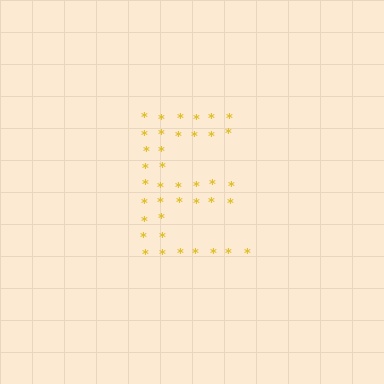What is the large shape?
The large shape is the letter E.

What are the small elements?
The small elements are asterisks.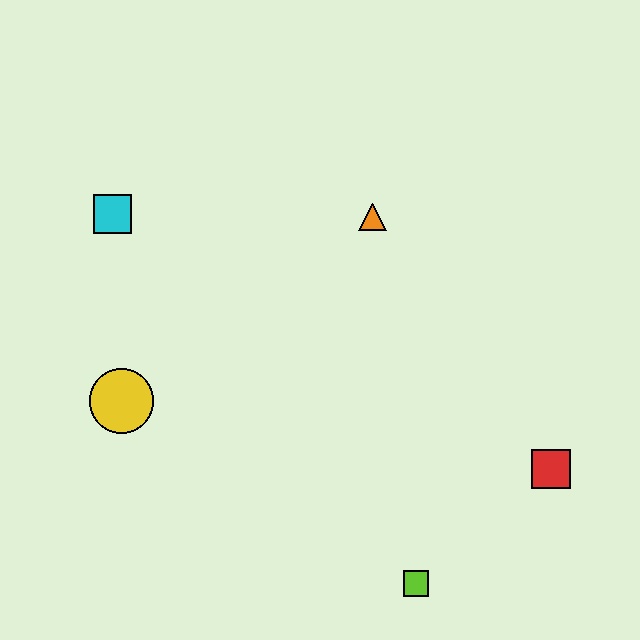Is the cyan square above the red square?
Yes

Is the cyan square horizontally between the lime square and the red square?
No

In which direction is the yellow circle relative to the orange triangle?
The yellow circle is to the left of the orange triangle.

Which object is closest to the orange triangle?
The cyan square is closest to the orange triangle.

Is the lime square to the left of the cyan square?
No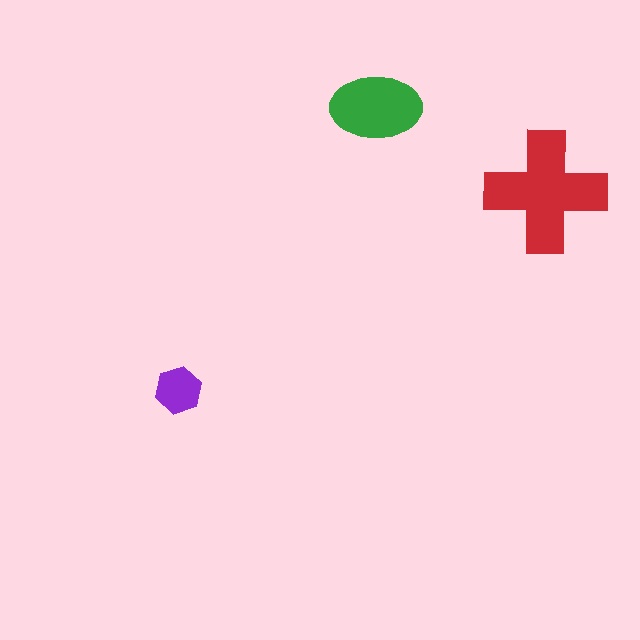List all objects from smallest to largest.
The purple hexagon, the green ellipse, the red cross.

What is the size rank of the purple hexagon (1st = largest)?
3rd.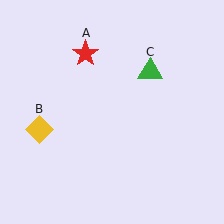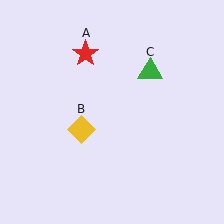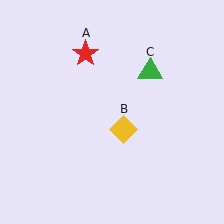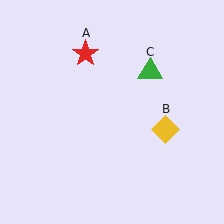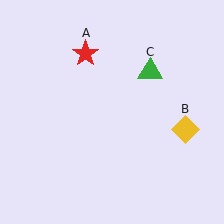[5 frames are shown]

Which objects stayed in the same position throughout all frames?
Red star (object A) and green triangle (object C) remained stationary.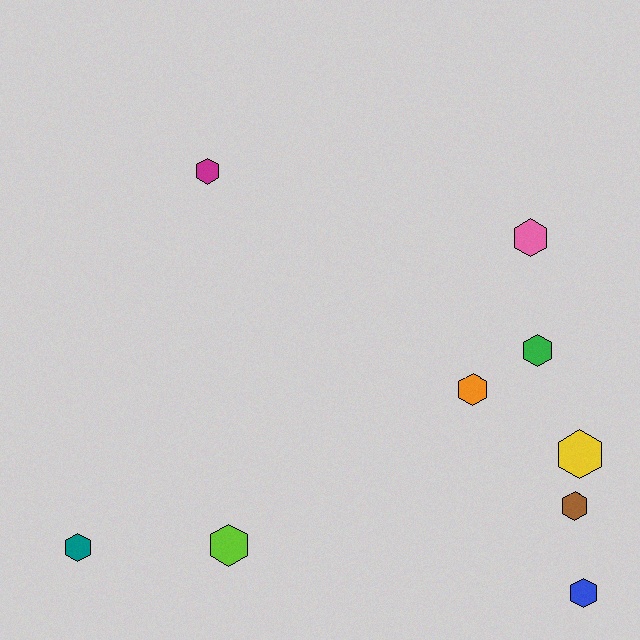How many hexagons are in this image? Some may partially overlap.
There are 9 hexagons.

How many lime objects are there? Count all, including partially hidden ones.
There is 1 lime object.